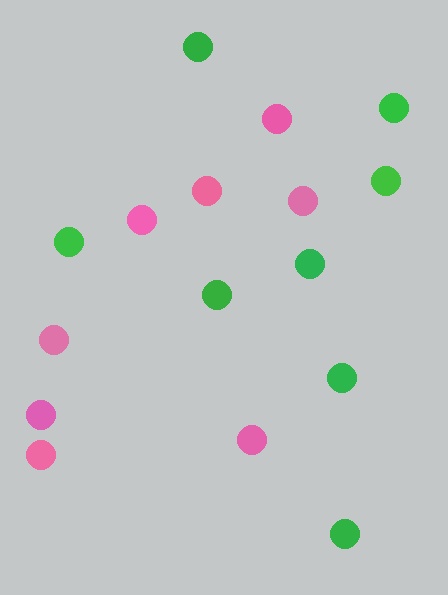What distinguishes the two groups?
There are 2 groups: one group of green circles (8) and one group of pink circles (8).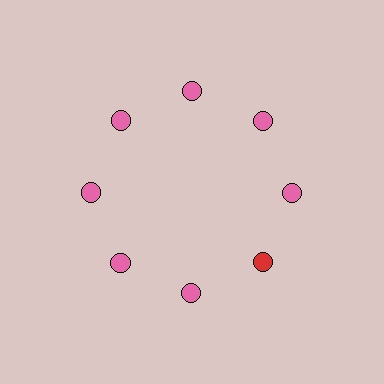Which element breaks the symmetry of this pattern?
The red circle at roughly the 4 o'clock position breaks the symmetry. All other shapes are pink circles.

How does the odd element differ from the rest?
It has a different color: red instead of pink.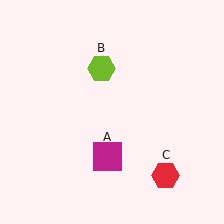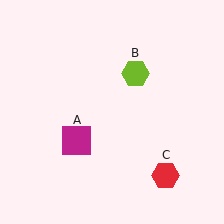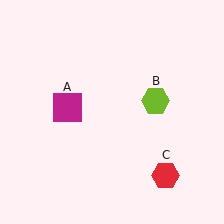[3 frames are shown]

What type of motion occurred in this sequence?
The magenta square (object A), lime hexagon (object B) rotated clockwise around the center of the scene.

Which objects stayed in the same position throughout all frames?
Red hexagon (object C) remained stationary.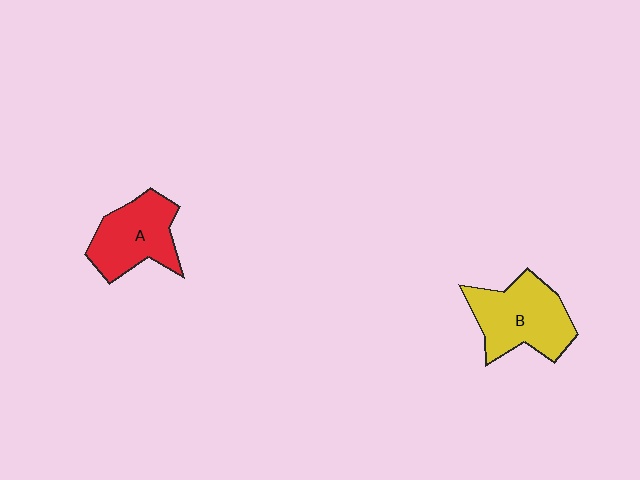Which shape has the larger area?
Shape B (yellow).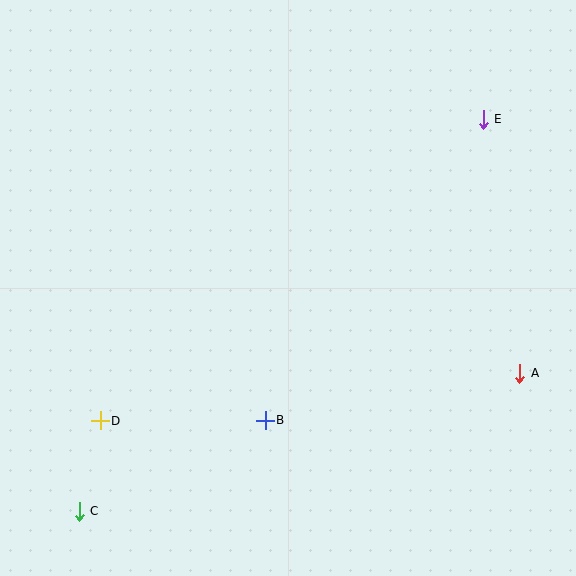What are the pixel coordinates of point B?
Point B is at (265, 420).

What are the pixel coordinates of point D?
Point D is at (100, 421).